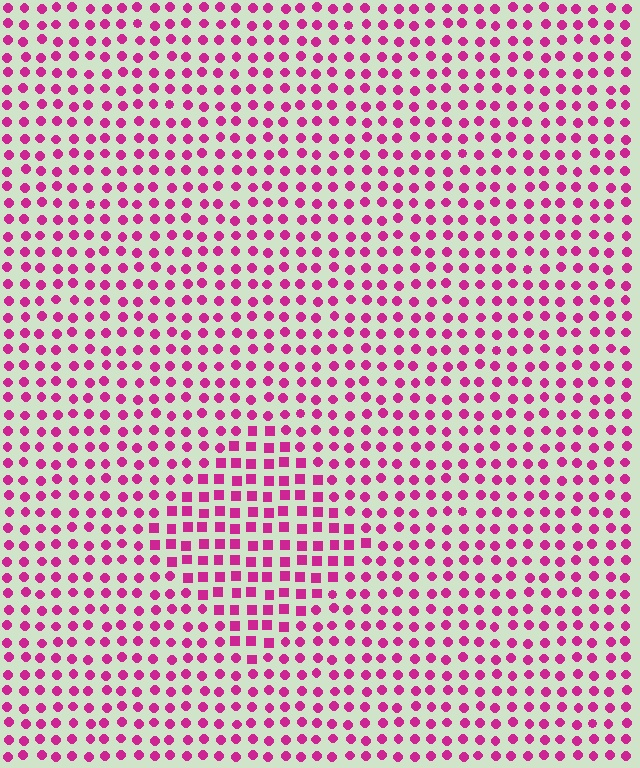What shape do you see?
I see a diamond.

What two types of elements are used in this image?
The image uses squares inside the diamond region and circles outside it.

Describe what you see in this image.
The image is filled with small magenta elements arranged in a uniform grid. A diamond-shaped region contains squares, while the surrounding area contains circles. The boundary is defined purely by the change in element shape.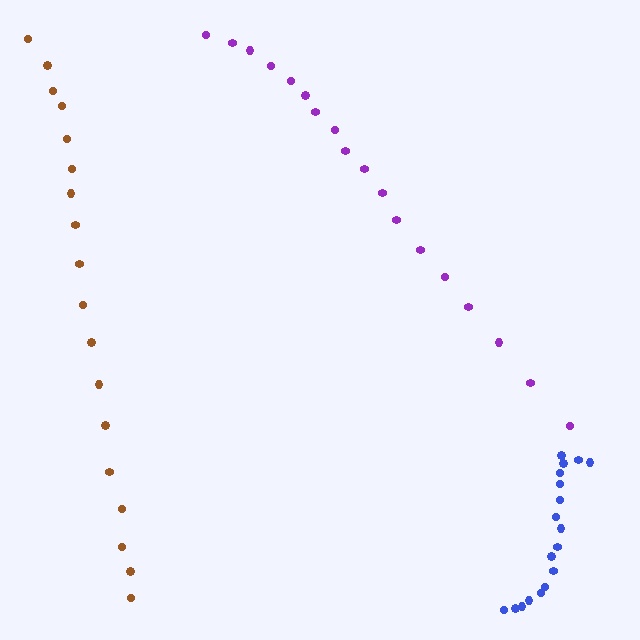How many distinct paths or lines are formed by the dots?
There are 3 distinct paths.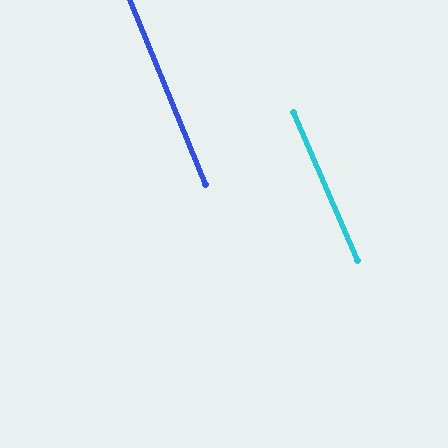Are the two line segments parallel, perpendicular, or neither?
Parallel — their directions differ by only 1.6°.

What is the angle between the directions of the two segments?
Approximately 2 degrees.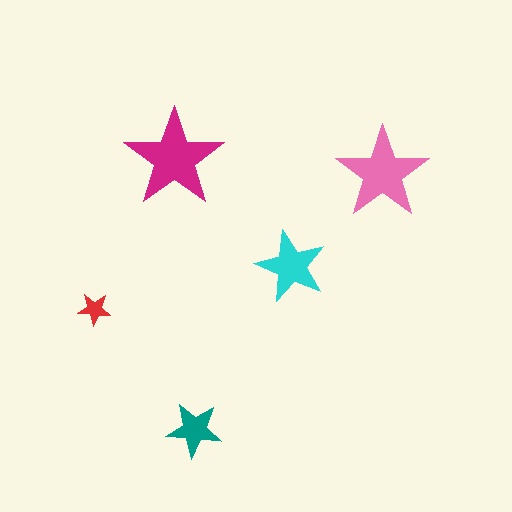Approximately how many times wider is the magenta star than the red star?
About 3 times wider.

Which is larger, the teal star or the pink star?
The pink one.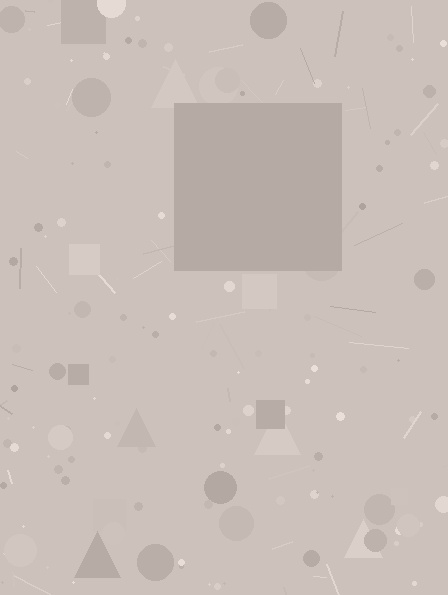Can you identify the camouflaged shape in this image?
The camouflaged shape is a square.